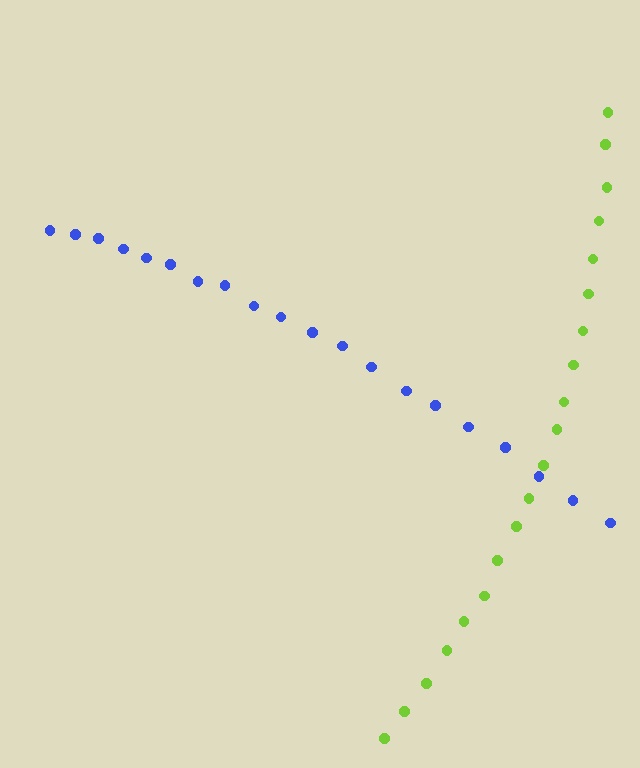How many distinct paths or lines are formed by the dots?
There are 2 distinct paths.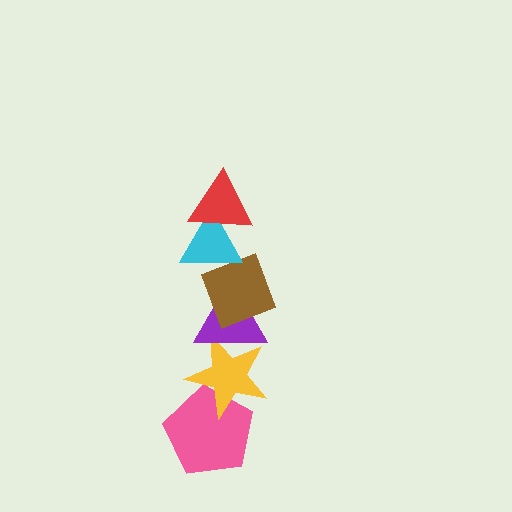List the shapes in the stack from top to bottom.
From top to bottom: the red triangle, the cyan triangle, the brown diamond, the purple triangle, the yellow star, the pink pentagon.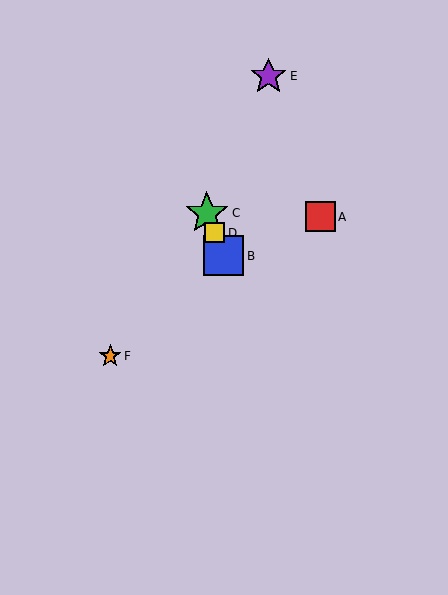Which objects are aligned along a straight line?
Objects B, C, D are aligned along a straight line.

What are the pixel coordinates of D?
Object D is at (215, 233).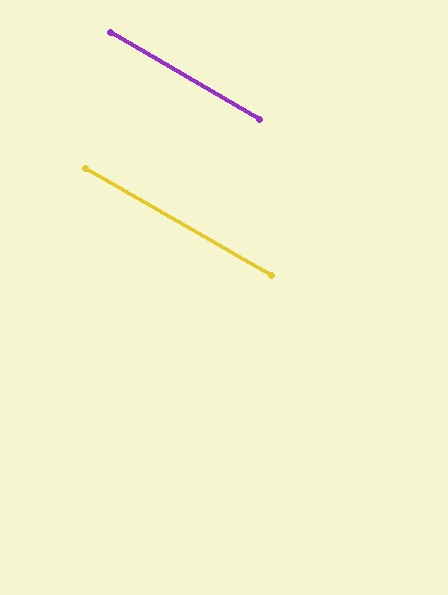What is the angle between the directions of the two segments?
Approximately 0 degrees.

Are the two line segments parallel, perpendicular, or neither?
Parallel — their directions differ by only 0.4°.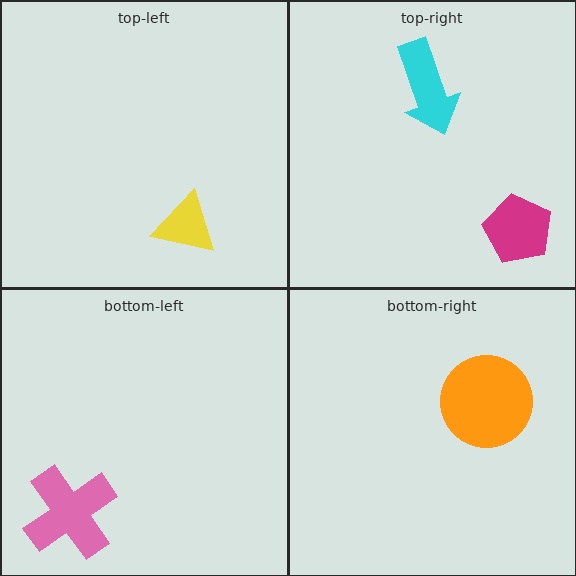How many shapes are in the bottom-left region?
1.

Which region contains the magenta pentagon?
The top-right region.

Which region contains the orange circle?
The bottom-right region.